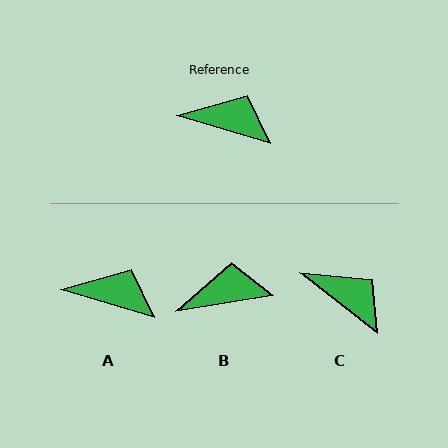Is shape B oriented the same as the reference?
No, it is off by about 26 degrees.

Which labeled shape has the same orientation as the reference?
A.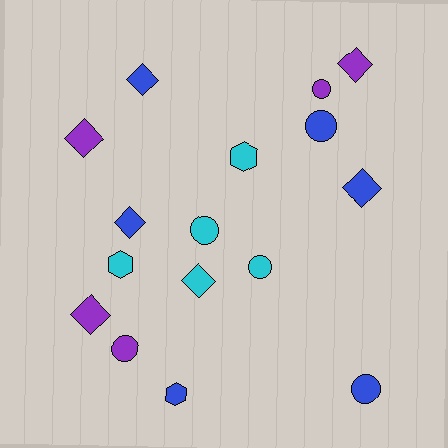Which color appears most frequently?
Blue, with 6 objects.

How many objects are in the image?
There are 16 objects.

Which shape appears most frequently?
Diamond, with 7 objects.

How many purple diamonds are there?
There are 3 purple diamonds.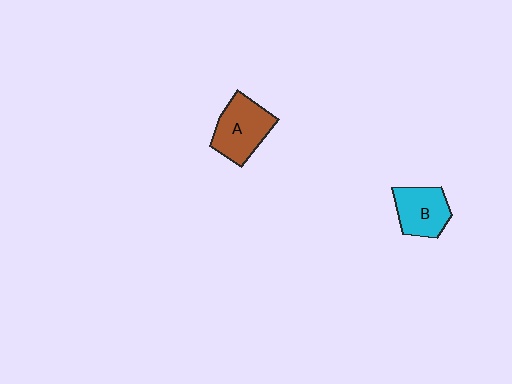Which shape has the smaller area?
Shape B (cyan).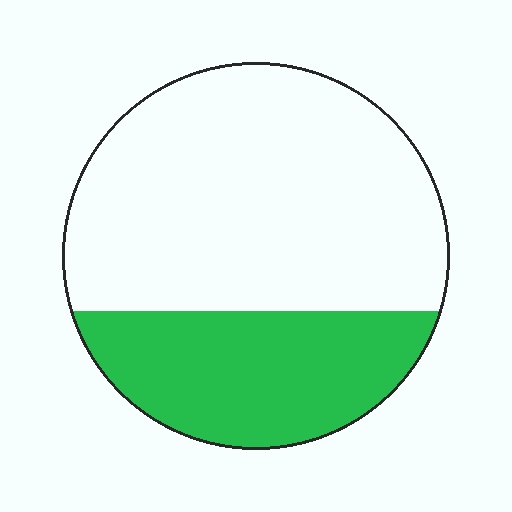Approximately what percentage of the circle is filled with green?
Approximately 30%.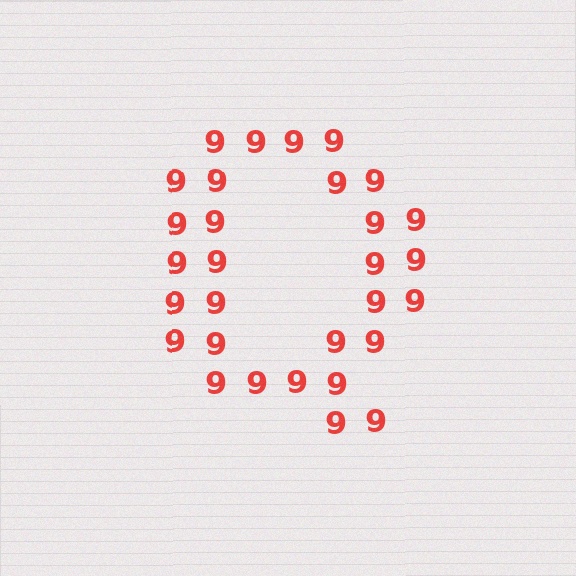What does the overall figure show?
The overall figure shows the letter Q.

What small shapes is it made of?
It is made of small digit 9's.